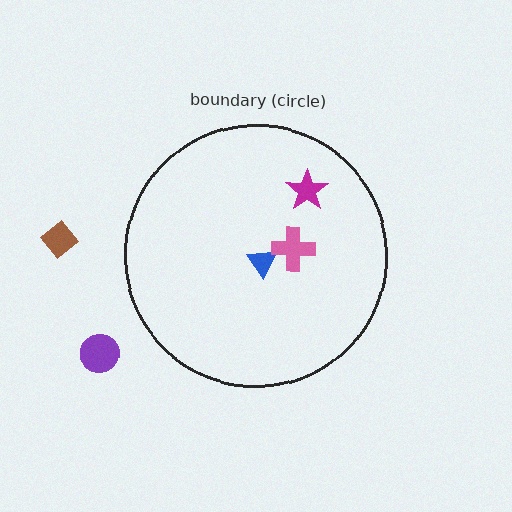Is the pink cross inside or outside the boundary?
Inside.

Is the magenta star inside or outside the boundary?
Inside.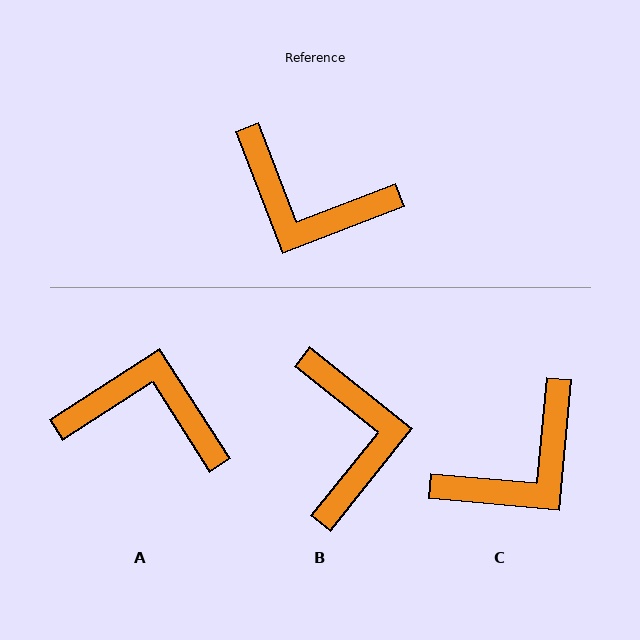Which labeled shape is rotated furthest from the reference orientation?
A, about 168 degrees away.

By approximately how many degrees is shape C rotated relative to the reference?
Approximately 64 degrees counter-clockwise.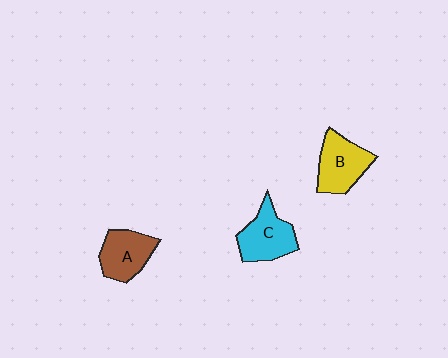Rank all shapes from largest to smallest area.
From largest to smallest: B (yellow), C (cyan), A (brown).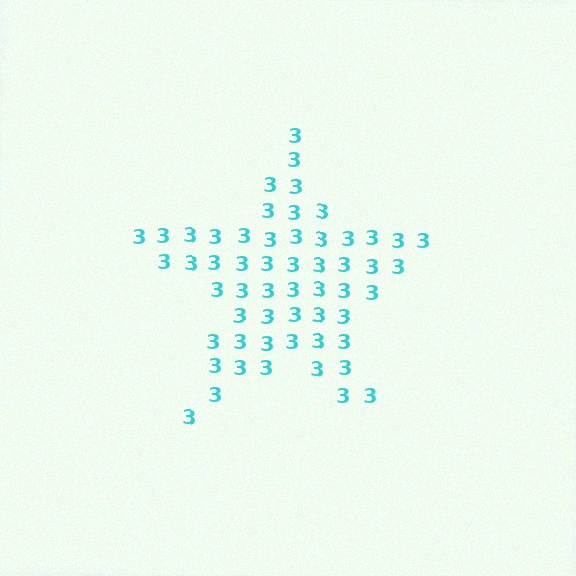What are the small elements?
The small elements are digit 3's.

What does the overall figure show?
The overall figure shows a star.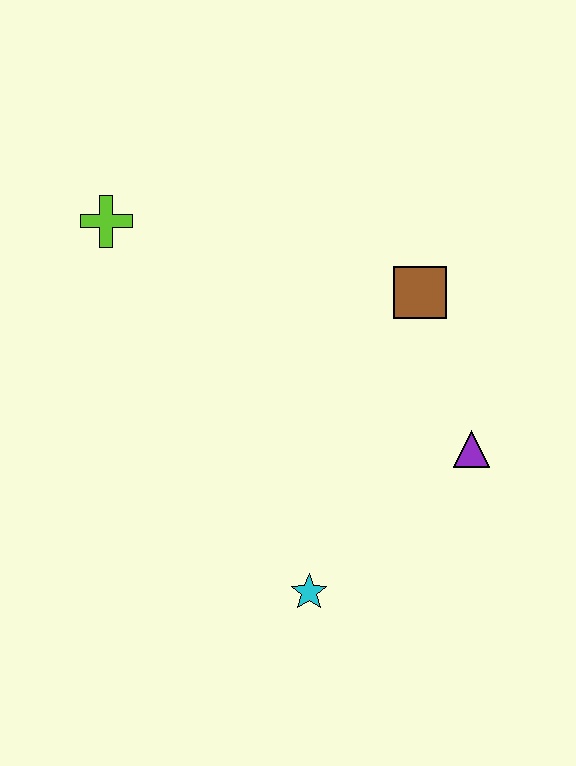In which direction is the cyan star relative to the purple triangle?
The cyan star is to the left of the purple triangle.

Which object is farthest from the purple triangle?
The lime cross is farthest from the purple triangle.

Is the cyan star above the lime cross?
No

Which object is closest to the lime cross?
The brown square is closest to the lime cross.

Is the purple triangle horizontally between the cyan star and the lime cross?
No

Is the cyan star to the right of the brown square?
No